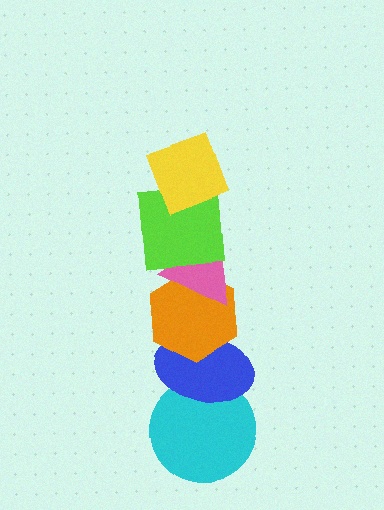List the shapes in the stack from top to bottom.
From top to bottom: the yellow diamond, the lime square, the pink triangle, the orange hexagon, the blue ellipse, the cyan circle.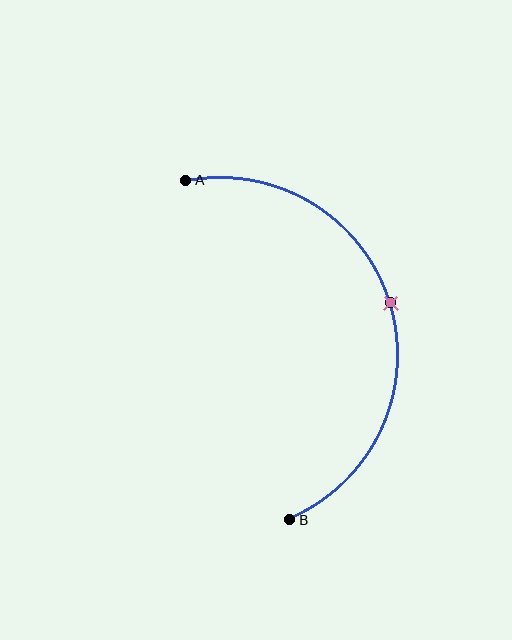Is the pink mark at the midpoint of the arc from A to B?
Yes. The pink mark lies on the arc at equal arc-length from both A and B — it is the arc midpoint.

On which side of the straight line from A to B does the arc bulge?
The arc bulges to the right of the straight line connecting A and B.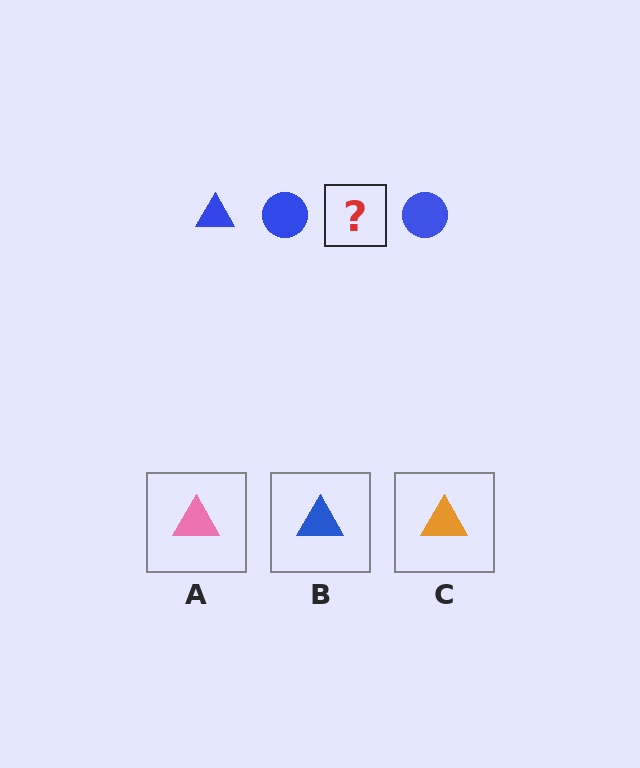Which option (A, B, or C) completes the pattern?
B.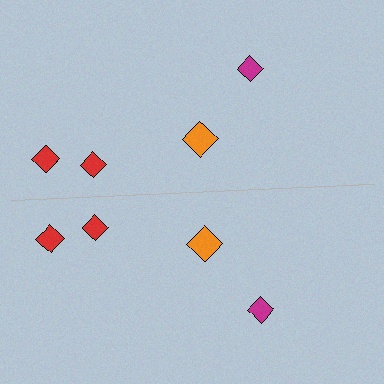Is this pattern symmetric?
Yes, this pattern has bilateral (reflection) symmetry.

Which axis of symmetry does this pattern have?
The pattern has a horizontal axis of symmetry running through the center of the image.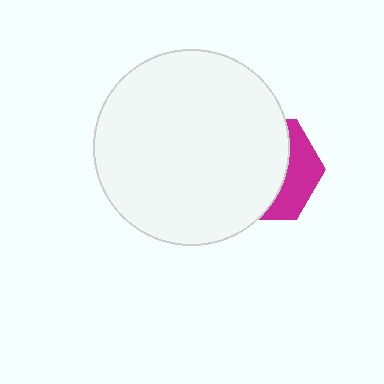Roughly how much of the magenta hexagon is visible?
A small part of it is visible (roughly 33%).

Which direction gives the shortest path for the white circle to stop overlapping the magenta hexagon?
Moving left gives the shortest separation.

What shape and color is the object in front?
The object in front is a white circle.